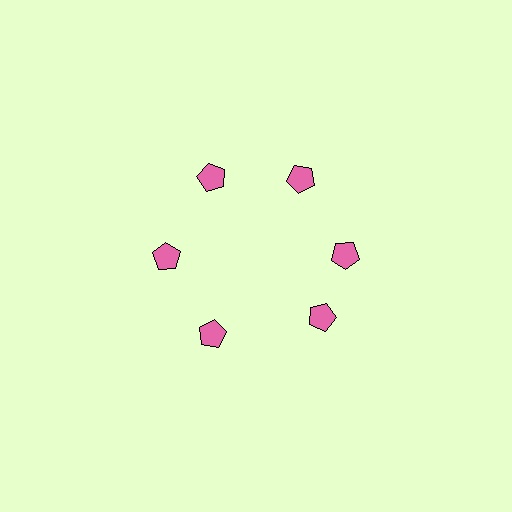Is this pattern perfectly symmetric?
No. The 6 pink pentagons are arranged in a ring, but one element near the 5 o'clock position is rotated out of alignment along the ring, breaking the 6-fold rotational symmetry.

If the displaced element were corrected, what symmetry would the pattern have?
It would have 6-fold rotational symmetry — the pattern would map onto itself every 60 degrees.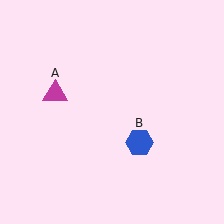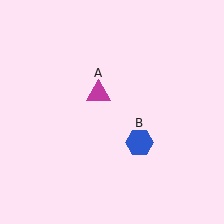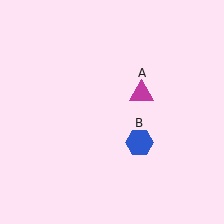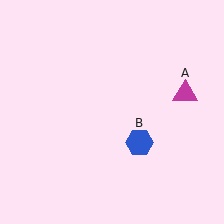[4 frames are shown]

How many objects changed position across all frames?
1 object changed position: magenta triangle (object A).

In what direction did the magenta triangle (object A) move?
The magenta triangle (object A) moved right.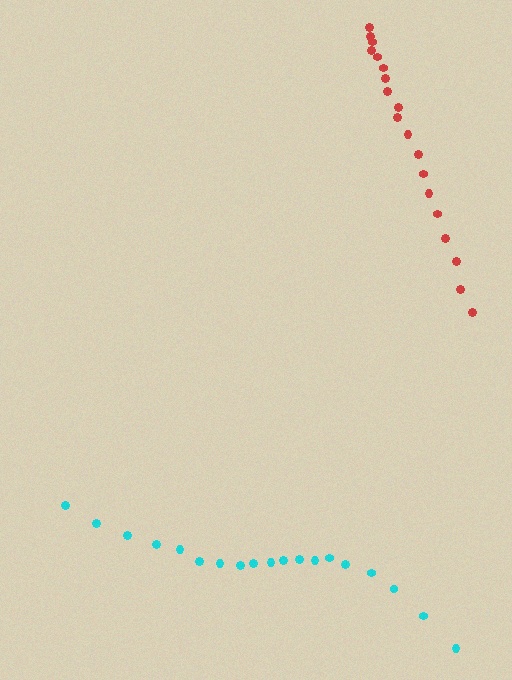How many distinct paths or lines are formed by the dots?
There are 2 distinct paths.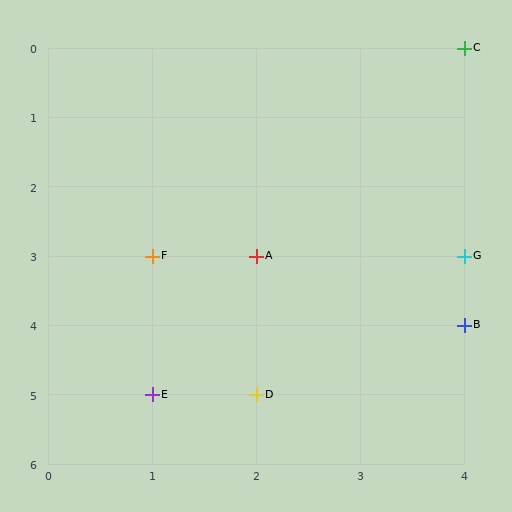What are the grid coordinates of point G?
Point G is at grid coordinates (4, 3).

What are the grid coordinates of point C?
Point C is at grid coordinates (4, 0).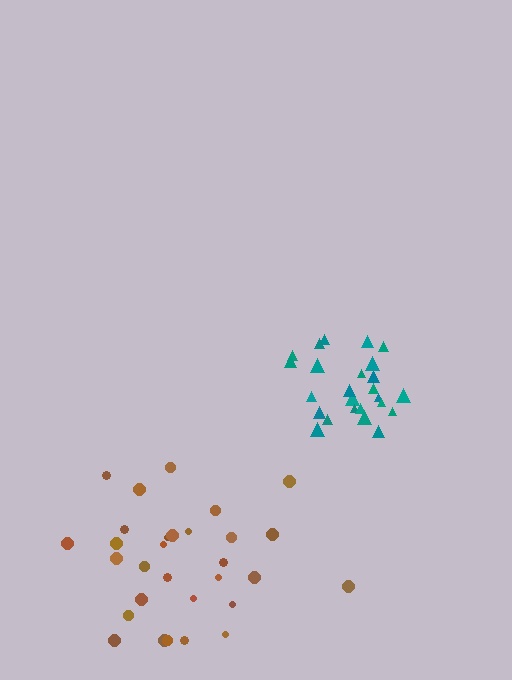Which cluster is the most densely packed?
Teal.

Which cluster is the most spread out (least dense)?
Brown.